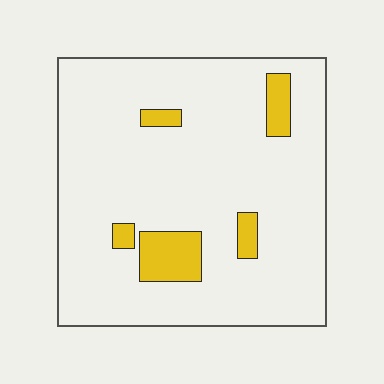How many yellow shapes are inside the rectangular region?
5.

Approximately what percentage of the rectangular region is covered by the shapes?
Approximately 10%.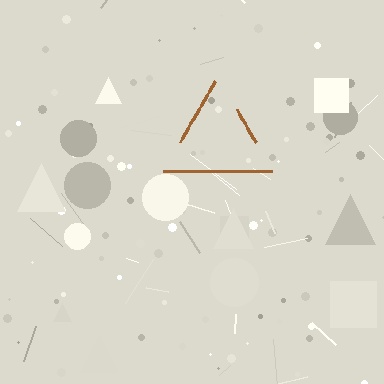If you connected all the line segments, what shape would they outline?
They would outline a triangle.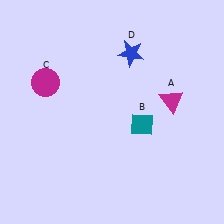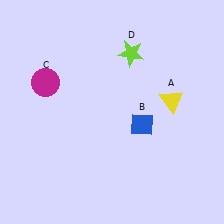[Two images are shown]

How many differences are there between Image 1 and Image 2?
There are 3 differences between the two images.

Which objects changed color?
A changed from magenta to yellow. B changed from teal to blue. D changed from blue to lime.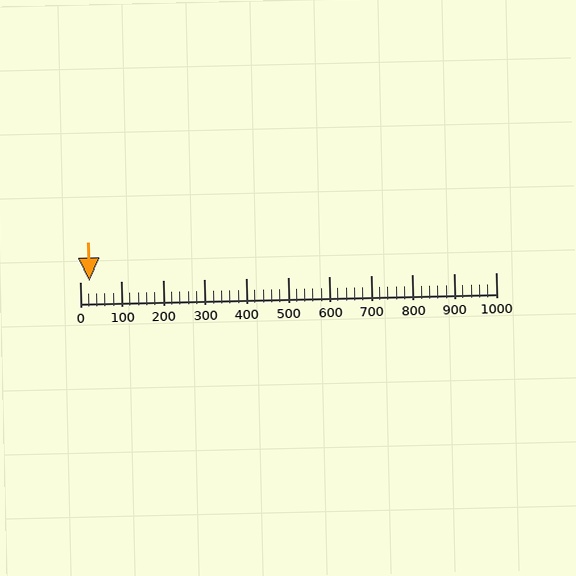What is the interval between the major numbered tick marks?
The major tick marks are spaced 100 units apart.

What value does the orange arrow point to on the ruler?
The orange arrow points to approximately 23.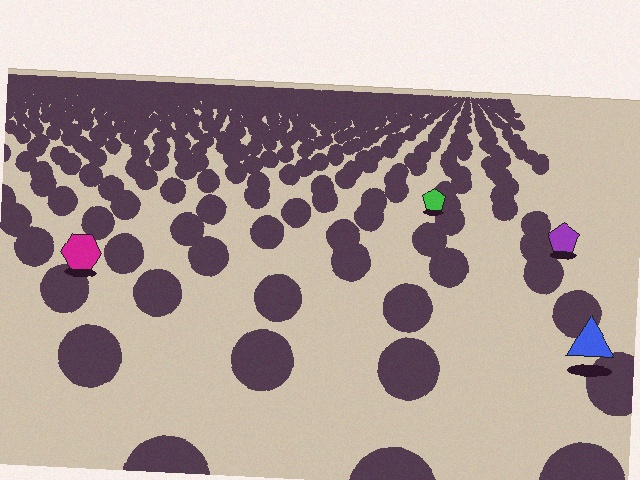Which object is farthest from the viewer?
The green pentagon is farthest from the viewer. It appears smaller and the ground texture around it is denser.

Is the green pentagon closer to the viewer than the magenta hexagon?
No. The magenta hexagon is closer — you can tell from the texture gradient: the ground texture is coarser near it.